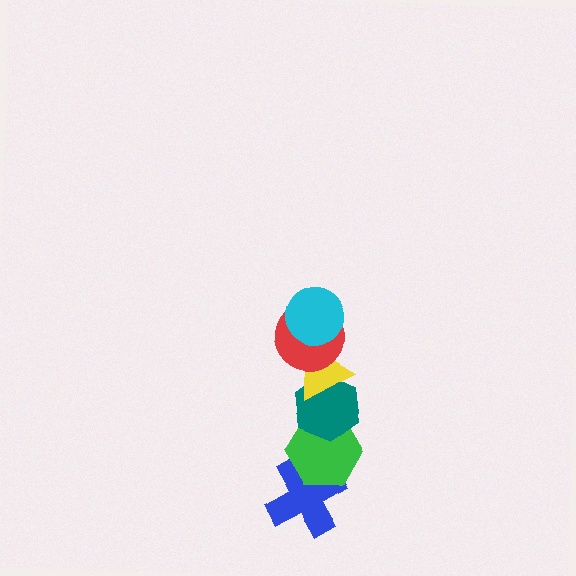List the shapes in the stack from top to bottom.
From top to bottom: the cyan circle, the red circle, the yellow triangle, the teal hexagon, the green hexagon, the blue cross.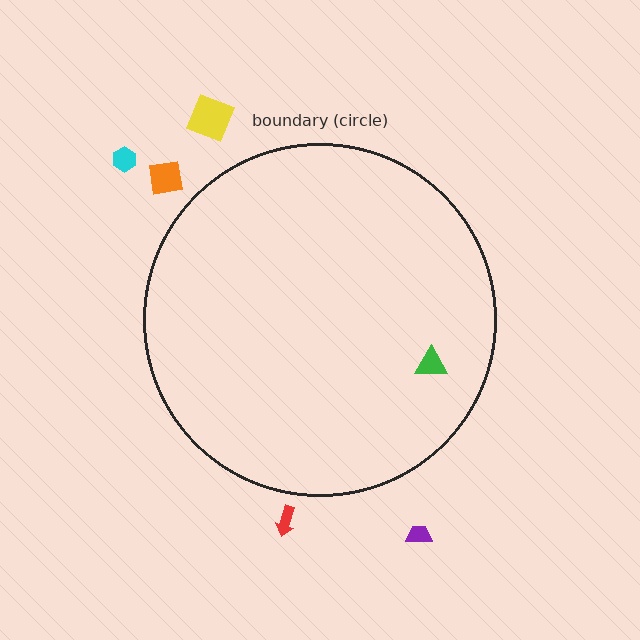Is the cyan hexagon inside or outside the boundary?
Outside.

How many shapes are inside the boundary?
1 inside, 5 outside.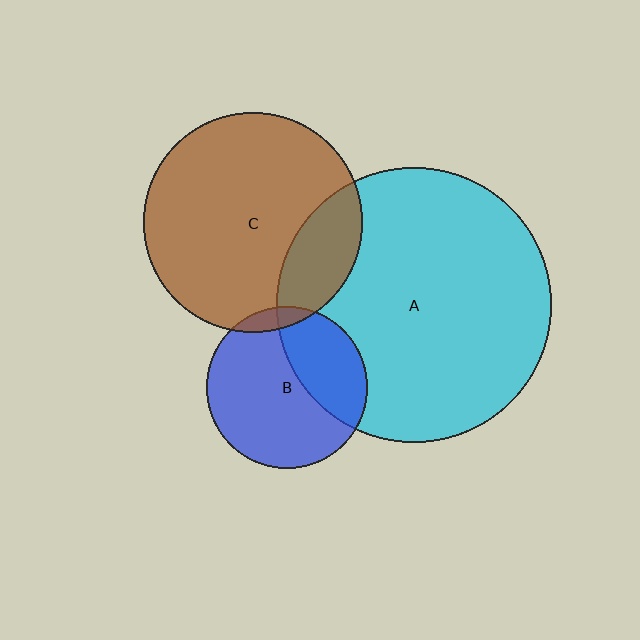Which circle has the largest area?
Circle A (cyan).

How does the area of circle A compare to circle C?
Approximately 1.6 times.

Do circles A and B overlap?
Yes.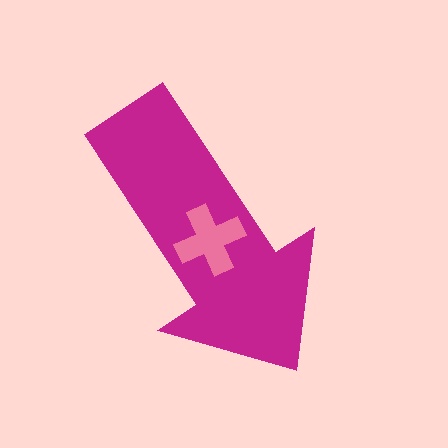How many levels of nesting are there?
2.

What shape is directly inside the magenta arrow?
The pink cross.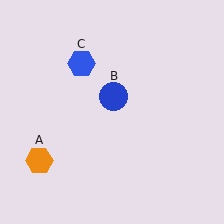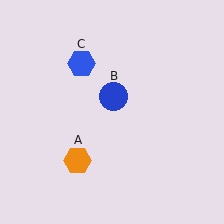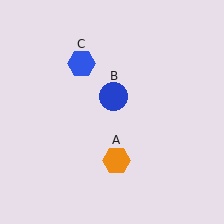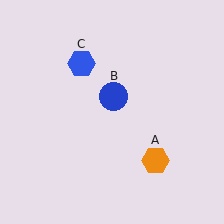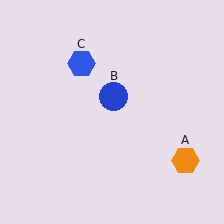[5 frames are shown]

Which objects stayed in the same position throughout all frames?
Blue circle (object B) and blue hexagon (object C) remained stationary.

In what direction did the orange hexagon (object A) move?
The orange hexagon (object A) moved right.